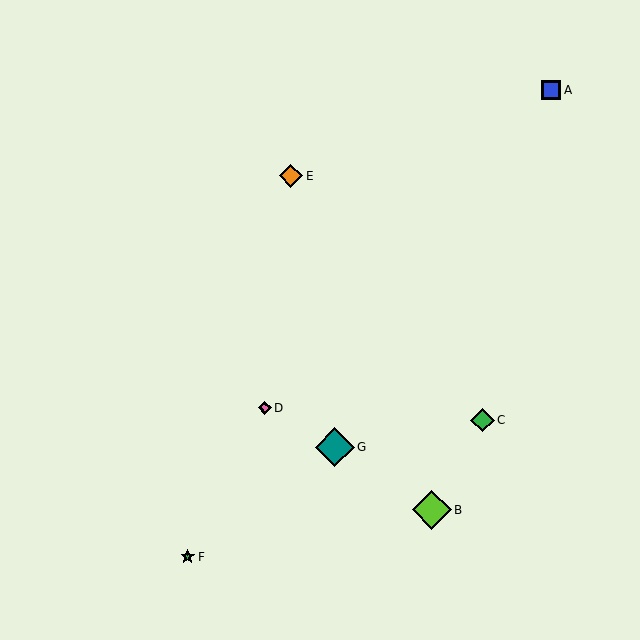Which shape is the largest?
The teal diamond (labeled G) is the largest.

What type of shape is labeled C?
Shape C is a green diamond.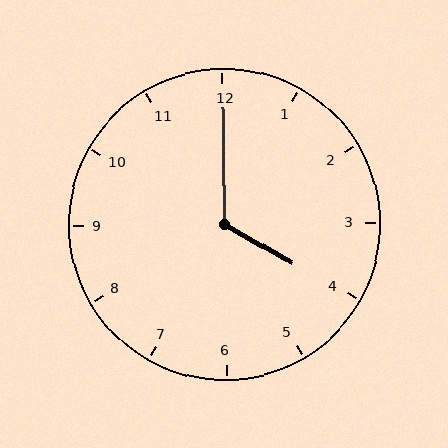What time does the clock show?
4:00.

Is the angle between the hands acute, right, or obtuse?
It is obtuse.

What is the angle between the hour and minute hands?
Approximately 120 degrees.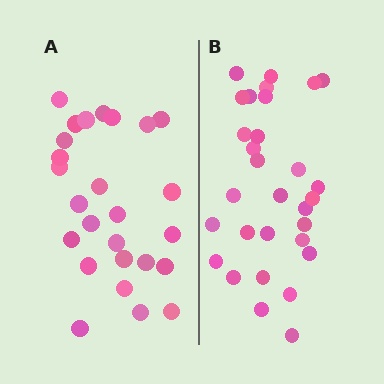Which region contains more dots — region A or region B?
Region B (the right region) has more dots.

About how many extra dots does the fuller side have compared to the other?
Region B has about 4 more dots than region A.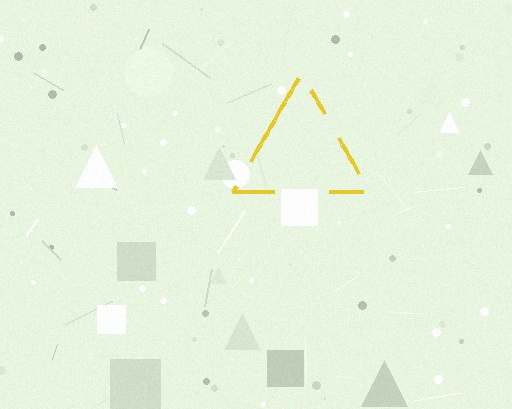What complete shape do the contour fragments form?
The contour fragments form a triangle.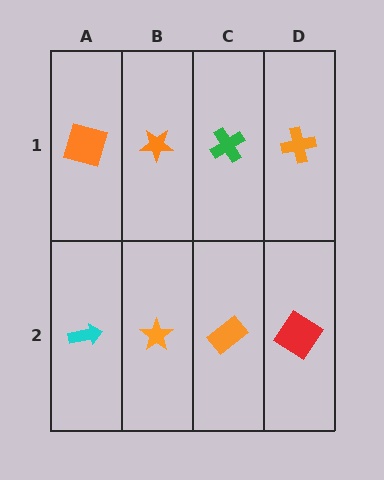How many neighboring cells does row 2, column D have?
2.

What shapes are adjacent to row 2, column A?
An orange square (row 1, column A), an orange star (row 2, column B).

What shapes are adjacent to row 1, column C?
An orange rectangle (row 2, column C), an orange star (row 1, column B), an orange cross (row 1, column D).